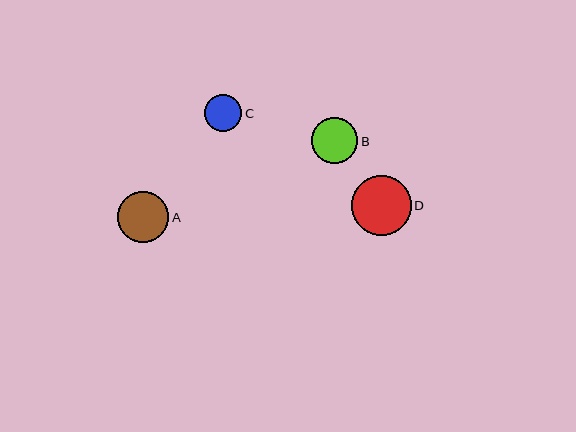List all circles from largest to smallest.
From largest to smallest: D, A, B, C.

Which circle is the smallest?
Circle C is the smallest with a size of approximately 37 pixels.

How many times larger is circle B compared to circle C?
Circle B is approximately 1.3 times the size of circle C.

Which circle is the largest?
Circle D is the largest with a size of approximately 59 pixels.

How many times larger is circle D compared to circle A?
Circle D is approximately 1.2 times the size of circle A.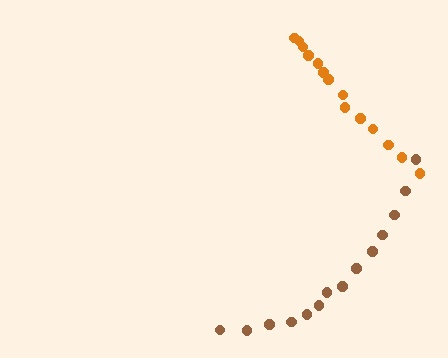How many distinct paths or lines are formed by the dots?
There are 2 distinct paths.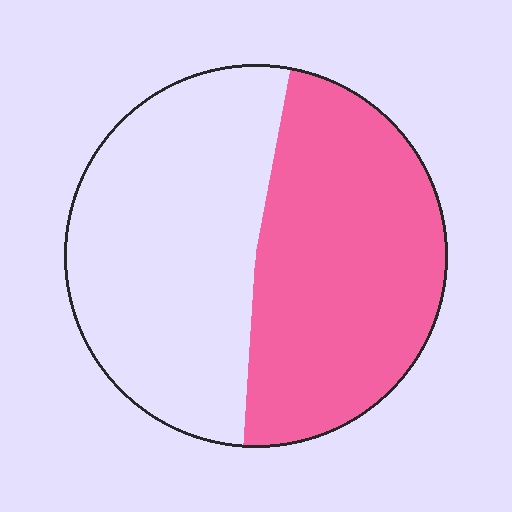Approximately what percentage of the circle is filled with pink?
Approximately 50%.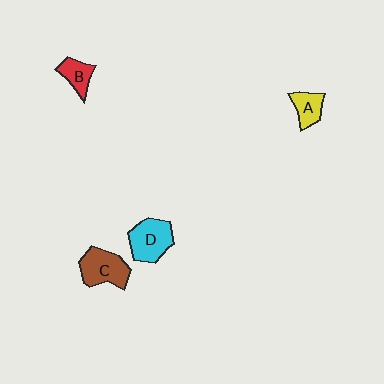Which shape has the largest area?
Shape D (cyan).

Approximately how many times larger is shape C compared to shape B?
Approximately 1.8 times.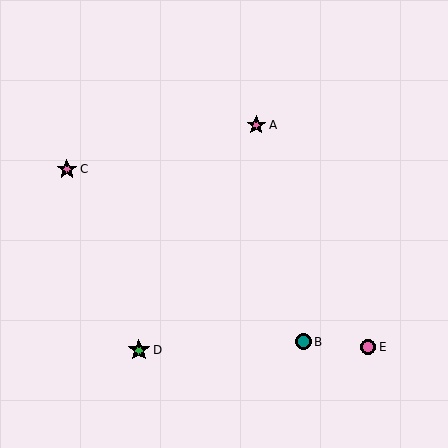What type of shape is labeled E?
Shape E is a pink circle.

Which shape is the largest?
The green star (labeled D) is the largest.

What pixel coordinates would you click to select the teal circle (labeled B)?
Click at (303, 342) to select the teal circle B.